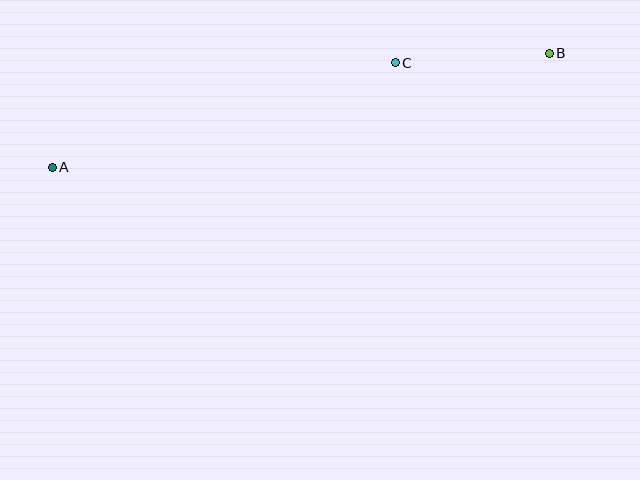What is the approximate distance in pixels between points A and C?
The distance between A and C is approximately 358 pixels.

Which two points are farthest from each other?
Points A and B are farthest from each other.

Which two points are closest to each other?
Points B and C are closest to each other.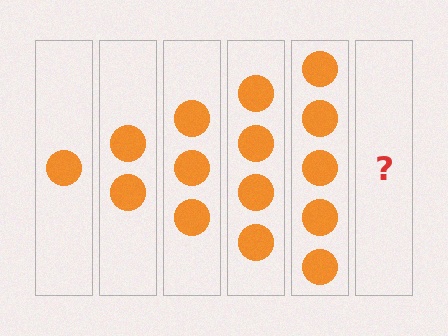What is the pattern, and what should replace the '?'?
The pattern is that each step adds one more circle. The '?' should be 6 circles.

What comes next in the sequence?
The next element should be 6 circles.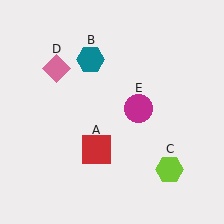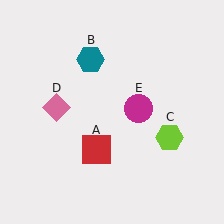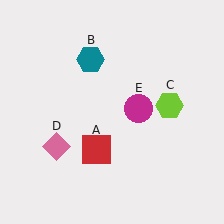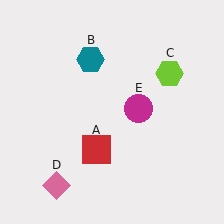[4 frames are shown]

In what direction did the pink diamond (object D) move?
The pink diamond (object D) moved down.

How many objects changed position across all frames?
2 objects changed position: lime hexagon (object C), pink diamond (object D).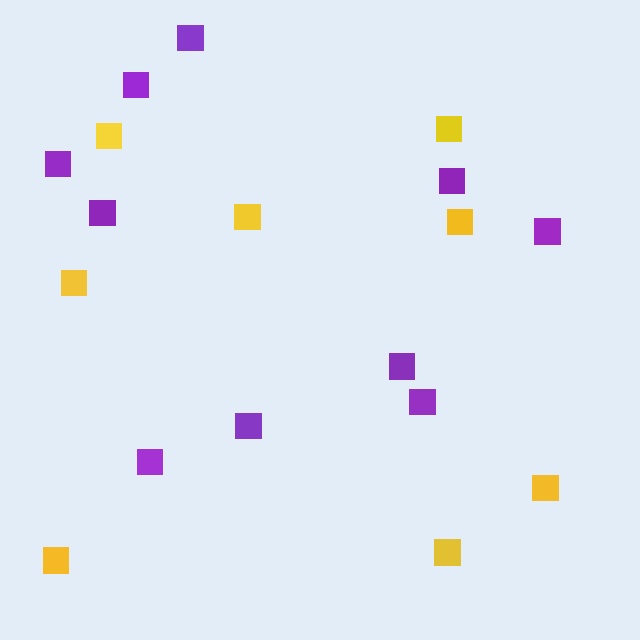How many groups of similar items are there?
There are 2 groups: one group of purple squares (10) and one group of yellow squares (8).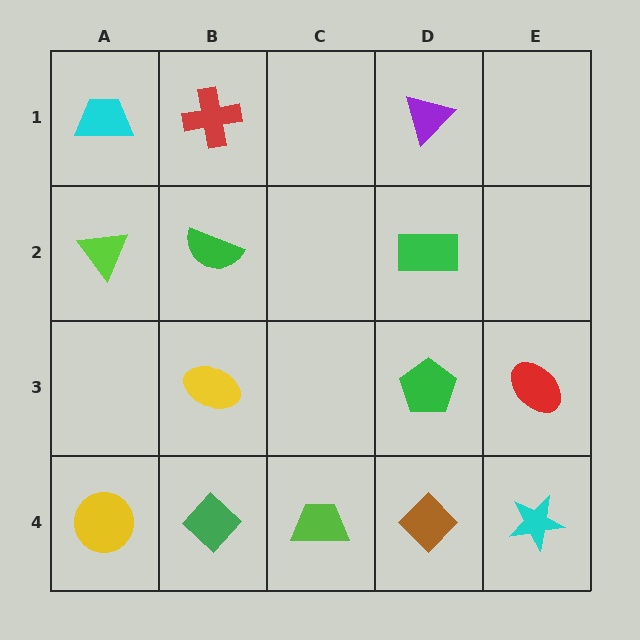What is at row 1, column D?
A purple triangle.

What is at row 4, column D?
A brown diamond.